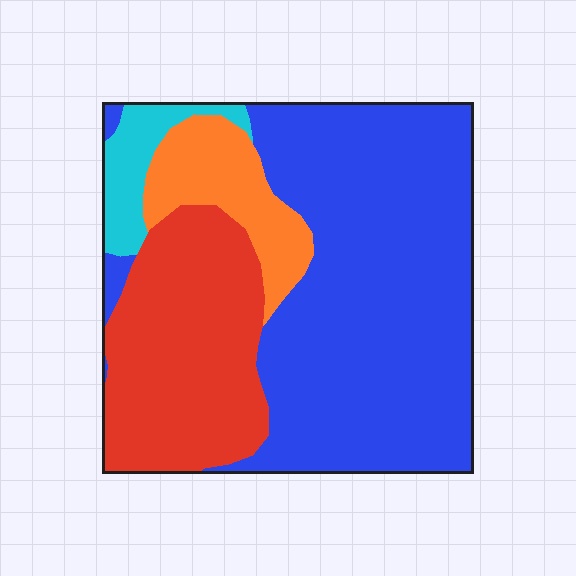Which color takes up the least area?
Cyan, at roughly 5%.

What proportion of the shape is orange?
Orange covers around 10% of the shape.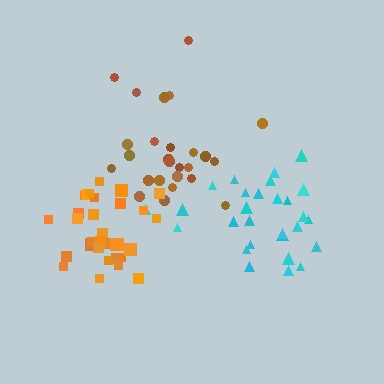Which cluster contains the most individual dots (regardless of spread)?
Orange (31).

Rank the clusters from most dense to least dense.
orange, cyan, brown.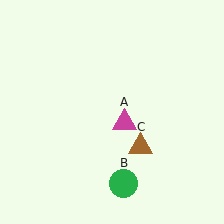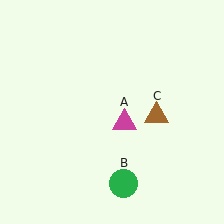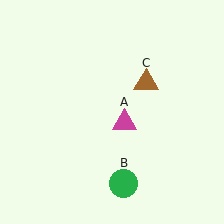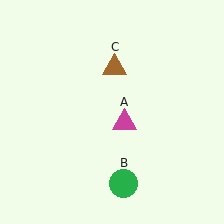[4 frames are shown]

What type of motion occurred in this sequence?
The brown triangle (object C) rotated counterclockwise around the center of the scene.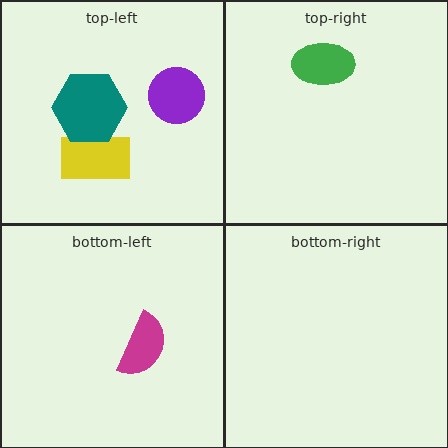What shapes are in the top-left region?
The purple circle, the yellow rectangle, the teal hexagon.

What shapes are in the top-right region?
The green ellipse.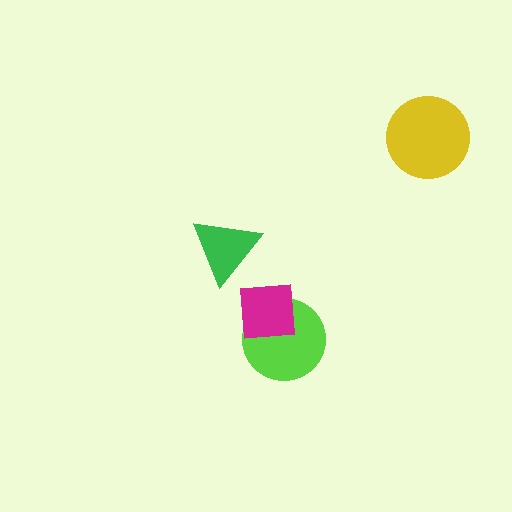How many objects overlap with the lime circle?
1 object overlaps with the lime circle.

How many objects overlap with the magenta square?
1 object overlaps with the magenta square.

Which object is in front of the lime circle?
The magenta square is in front of the lime circle.